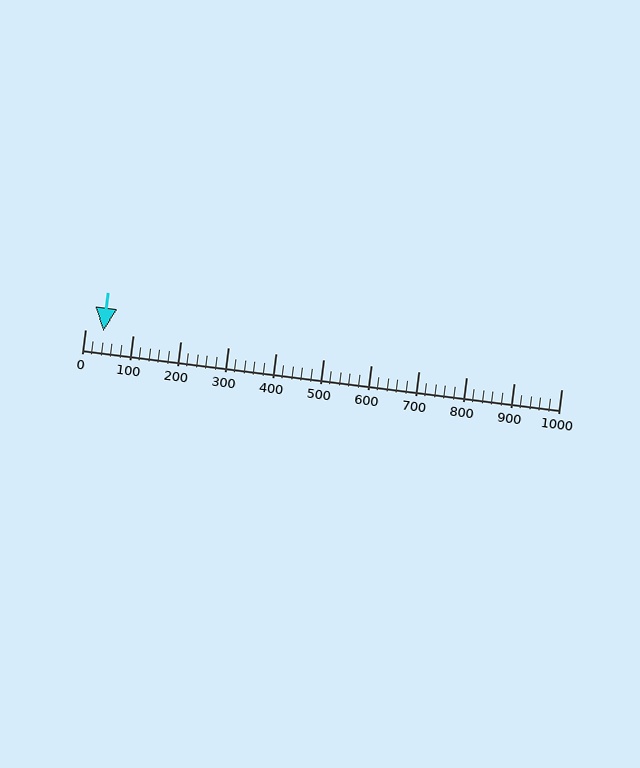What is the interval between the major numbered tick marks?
The major tick marks are spaced 100 units apart.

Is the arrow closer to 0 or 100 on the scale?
The arrow is closer to 0.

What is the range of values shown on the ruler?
The ruler shows values from 0 to 1000.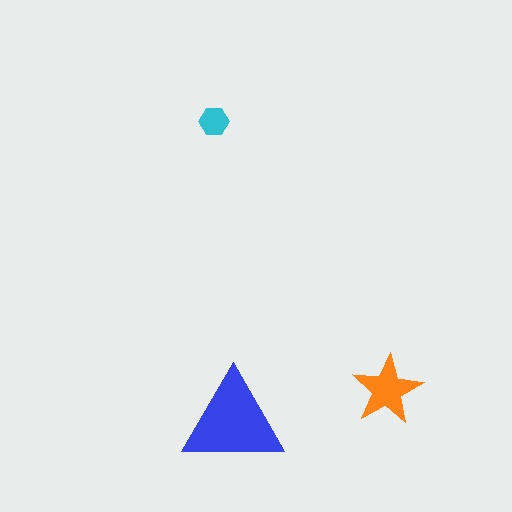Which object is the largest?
The blue triangle.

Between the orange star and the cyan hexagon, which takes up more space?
The orange star.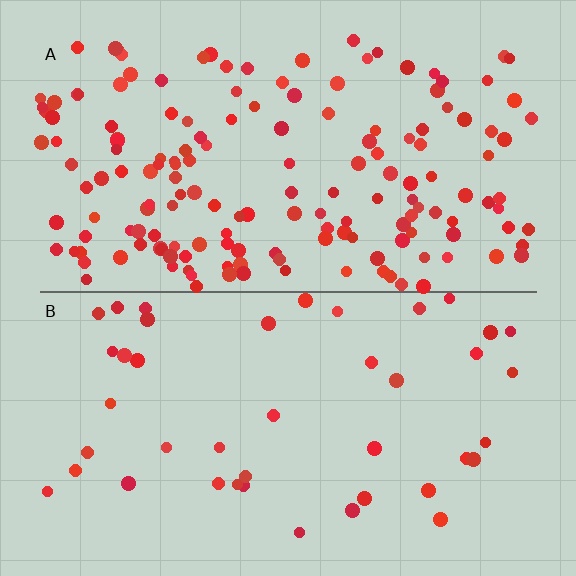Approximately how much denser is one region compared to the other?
Approximately 3.8× — region A over region B.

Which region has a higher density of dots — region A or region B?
A (the top).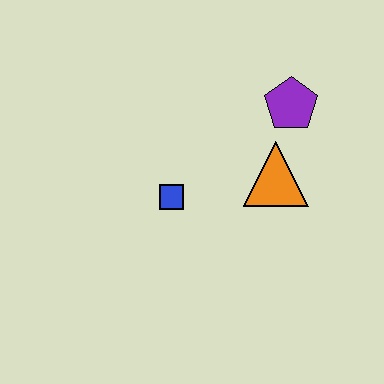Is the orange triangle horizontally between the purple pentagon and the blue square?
Yes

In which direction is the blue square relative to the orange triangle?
The blue square is to the left of the orange triangle.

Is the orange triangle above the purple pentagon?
No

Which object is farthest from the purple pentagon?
The blue square is farthest from the purple pentagon.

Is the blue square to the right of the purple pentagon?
No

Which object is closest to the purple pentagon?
The orange triangle is closest to the purple pentagon.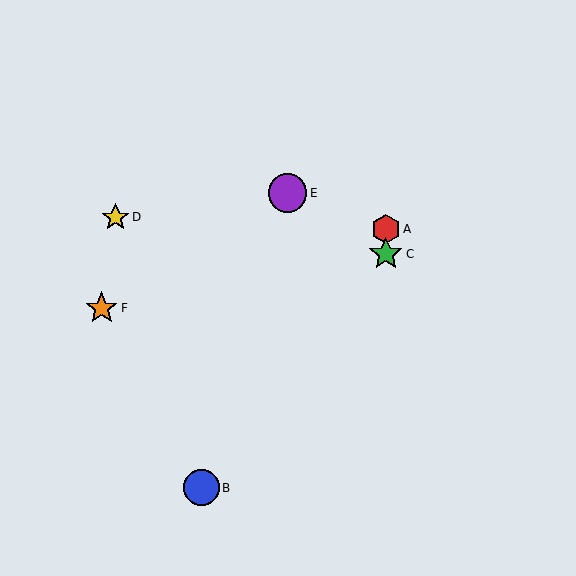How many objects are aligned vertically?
2 objects (A, C) are aligned vertically.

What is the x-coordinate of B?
Object B is at x≈201.